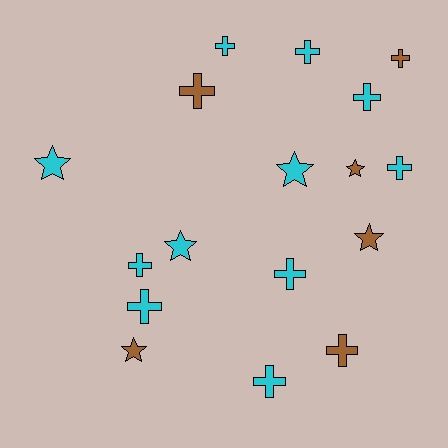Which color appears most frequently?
Cyan, with 11 objects.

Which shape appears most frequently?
Cross, with 11 objects.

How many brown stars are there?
There are 3 brown stars.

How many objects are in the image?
There are 17 objects.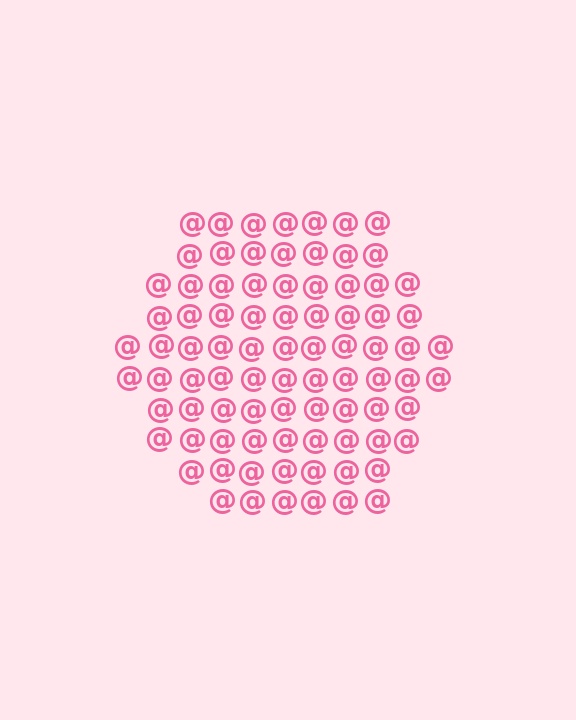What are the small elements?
The small elements are at signs.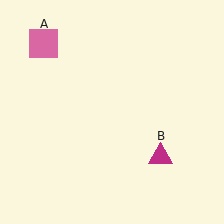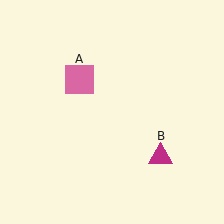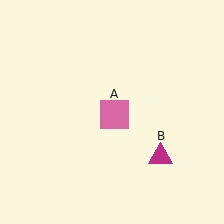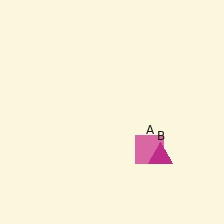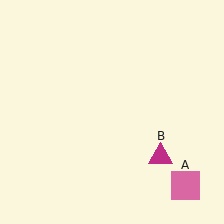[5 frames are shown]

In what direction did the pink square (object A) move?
The pink square (object A) moved down and to the right.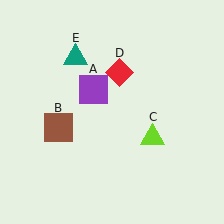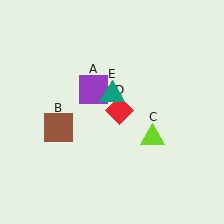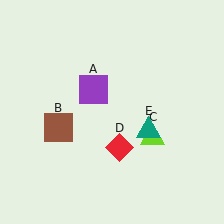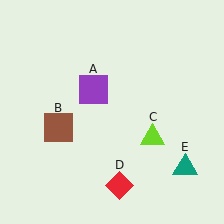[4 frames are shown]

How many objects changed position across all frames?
2 objects changed position: red diamond (object D), teal triangle (object E).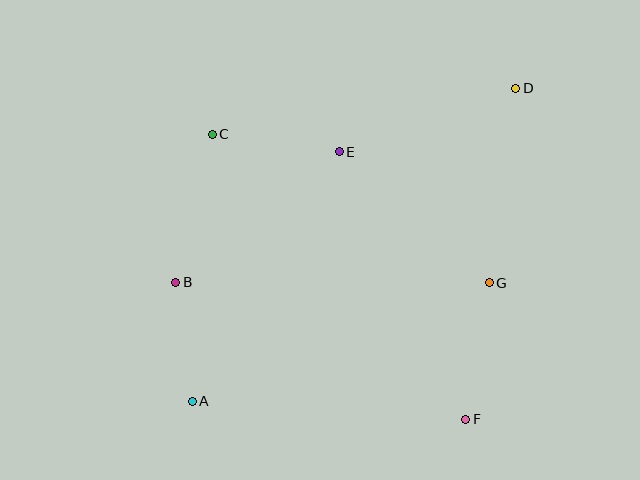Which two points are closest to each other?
Points A and B are closest to each other.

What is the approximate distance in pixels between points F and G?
The distance between F and G is approximately 138 pixels.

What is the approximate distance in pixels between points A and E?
The distance between A and E is approximately 290 pixels.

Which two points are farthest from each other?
Points A and D are farthest from each other.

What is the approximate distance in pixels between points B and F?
The distance between B and F is approximately 321 pixels.